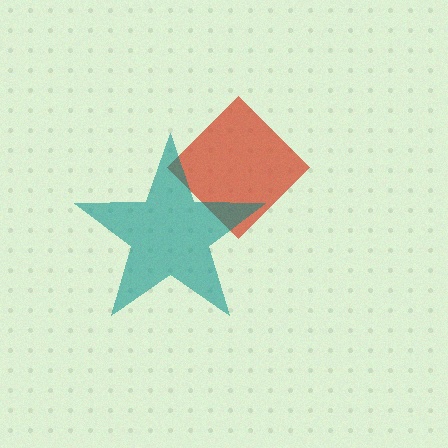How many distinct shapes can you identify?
There are 2 distinct shapes: a red diamond, a teal star.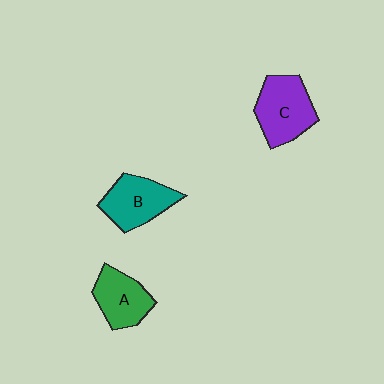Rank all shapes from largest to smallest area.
From largest to smallest: C (purple), B (teal), A (green).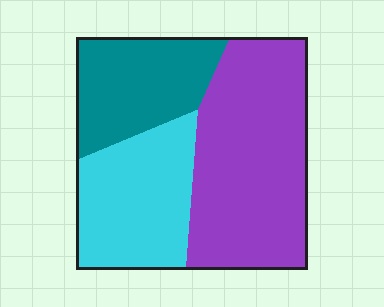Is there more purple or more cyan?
Purple.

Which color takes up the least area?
Teal, at roughly 25%.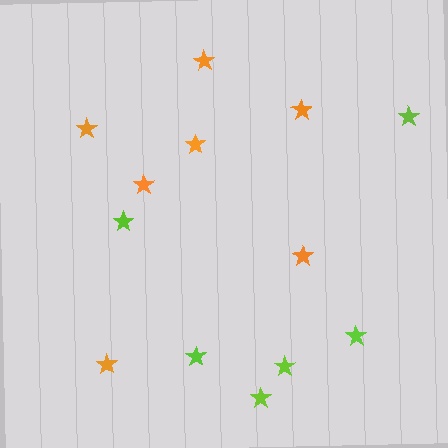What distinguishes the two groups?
There are 2 groups: one group of orange stars (7) and one group of lime stars (6).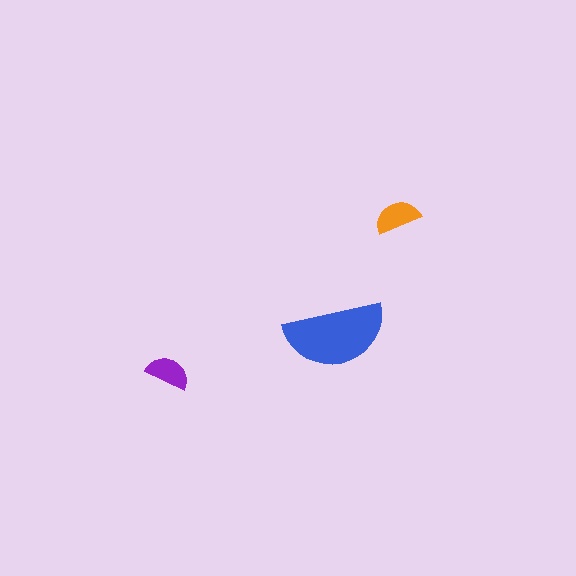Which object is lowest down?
The purple semicircle is bottommost.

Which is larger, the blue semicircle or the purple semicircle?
The blue one.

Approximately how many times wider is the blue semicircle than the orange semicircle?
About 2 times wider.